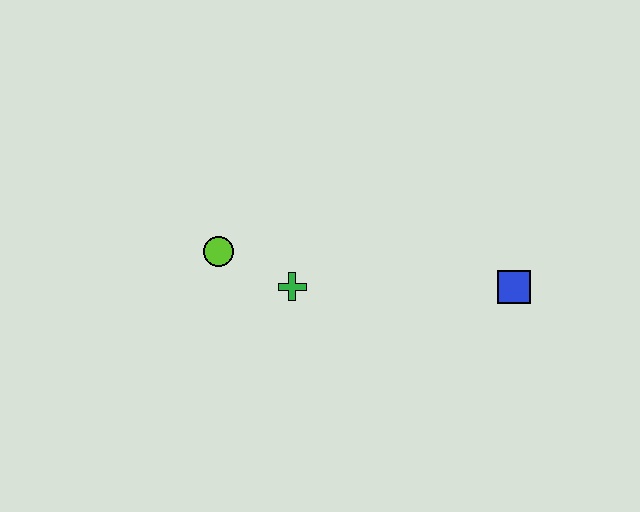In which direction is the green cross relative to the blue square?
The green cross is to the left of the blue square.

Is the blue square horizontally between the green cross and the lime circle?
No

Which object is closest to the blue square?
The green cross is closest to the blue square.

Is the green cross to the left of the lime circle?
No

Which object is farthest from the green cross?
The blue square is farthest from the green cross.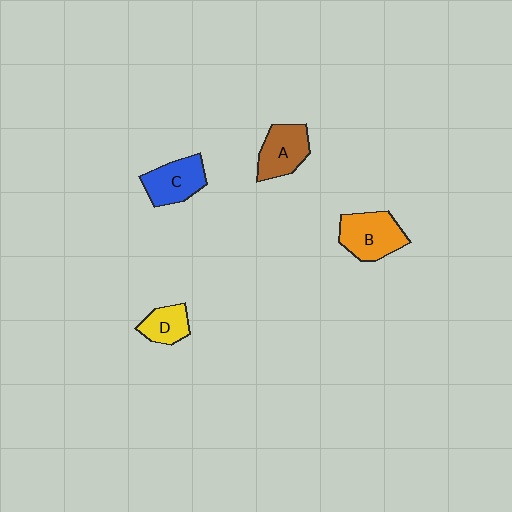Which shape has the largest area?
Shape B (orange).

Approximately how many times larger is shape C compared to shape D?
Approximately 1.4 times.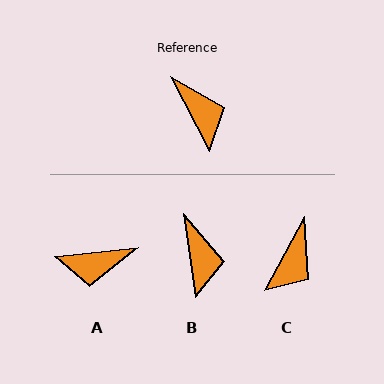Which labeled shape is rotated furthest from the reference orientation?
A, about 112 degrees away.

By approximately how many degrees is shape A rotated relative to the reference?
Approximately 112 degrees clockwise.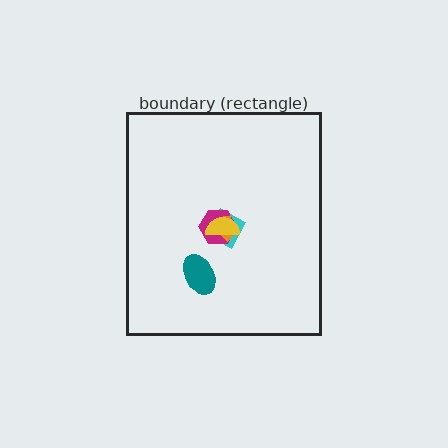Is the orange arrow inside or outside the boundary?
Inside.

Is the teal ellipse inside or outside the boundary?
Inside.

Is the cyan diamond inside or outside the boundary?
Inside.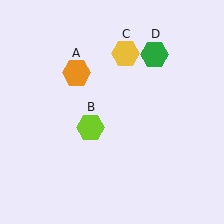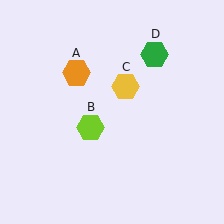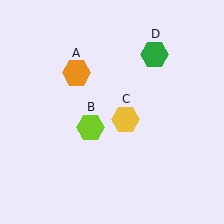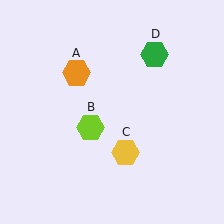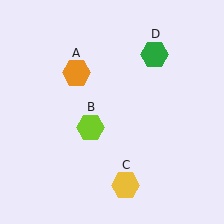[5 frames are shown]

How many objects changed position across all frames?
1 object changed position: yellow hexagon (object C).